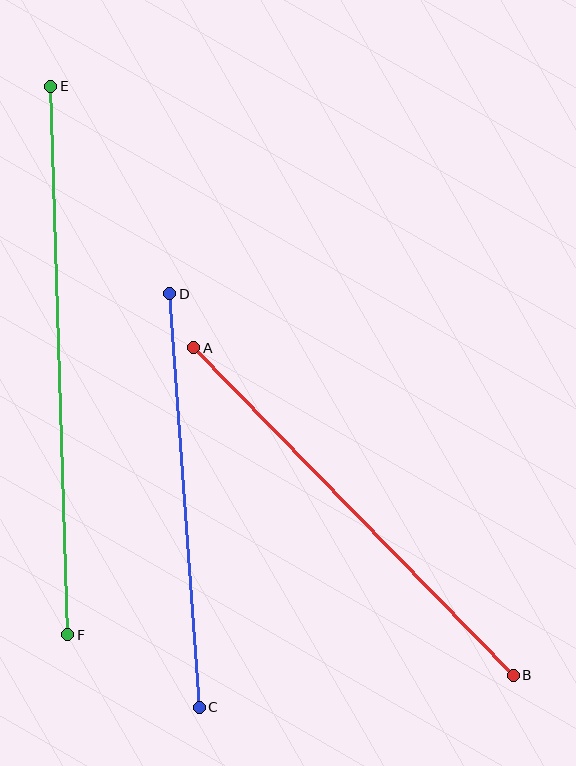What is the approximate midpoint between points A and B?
The midpoint is at approximately (354, 512) pixels.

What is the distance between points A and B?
The distance is approximately 458 pixels.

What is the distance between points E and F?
The distance is approximately 549 pixels.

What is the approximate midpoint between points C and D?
The midpoint is at approximately (185, 501) pixels.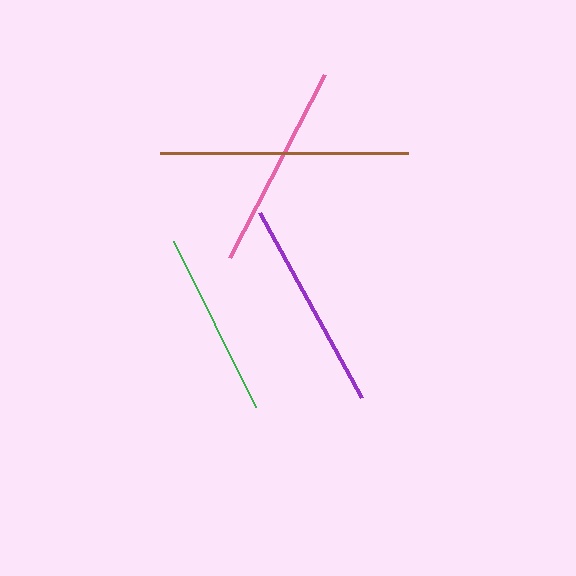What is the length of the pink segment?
The pink segment is approximately 206 pixels long.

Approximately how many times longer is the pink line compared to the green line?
The pink line is approximately 1.1 times the length of the green line.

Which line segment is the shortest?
The green line is the shortest at approximately 185 pixels.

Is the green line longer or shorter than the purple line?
The purple line is longer than the green line.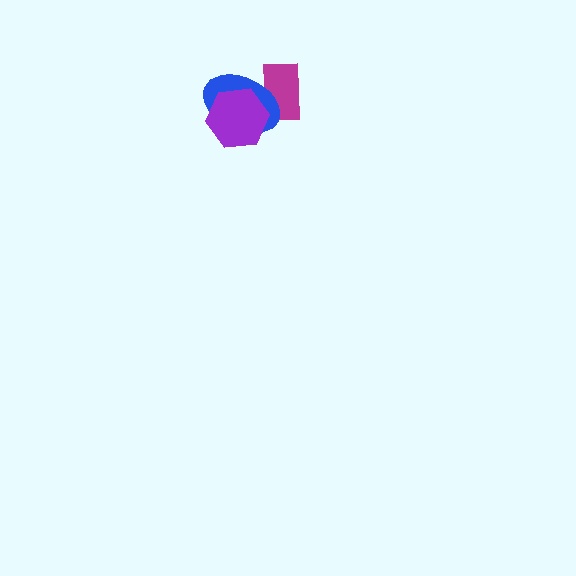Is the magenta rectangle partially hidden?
Yes, it is partially covered by another shape.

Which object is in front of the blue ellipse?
The purple hexagon is in front of the blue ellipse.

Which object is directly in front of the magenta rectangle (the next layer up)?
The blue ellipse is directly in front of the magenta rectangle.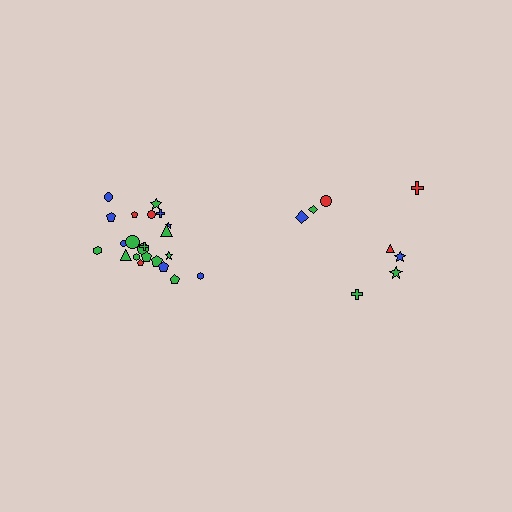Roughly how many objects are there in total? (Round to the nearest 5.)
Roughly 30 objects in total.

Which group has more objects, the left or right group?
The left group.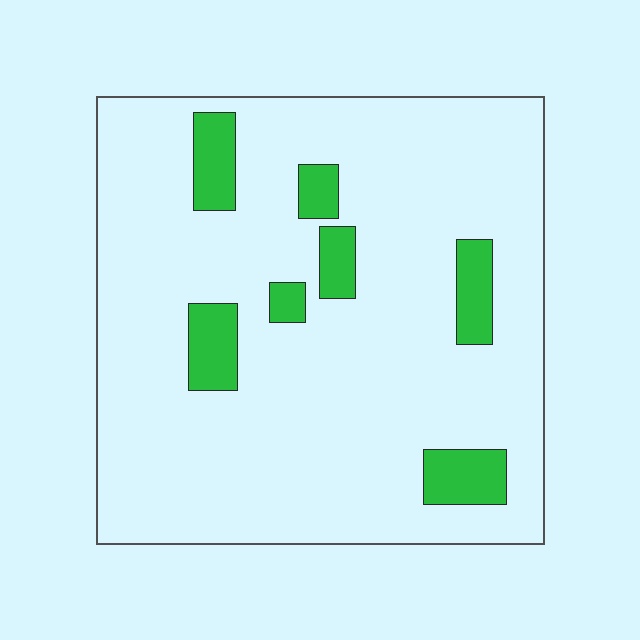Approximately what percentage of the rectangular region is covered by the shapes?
Approximately 10%.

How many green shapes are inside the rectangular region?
7.